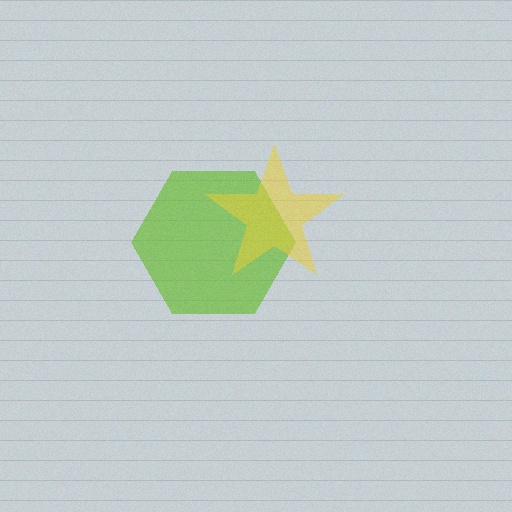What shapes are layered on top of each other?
The layered shapes are: a lime hexagon, a yellow star.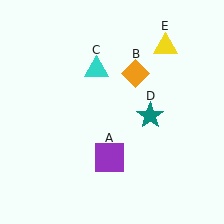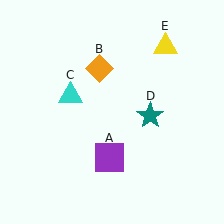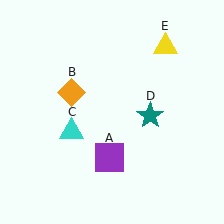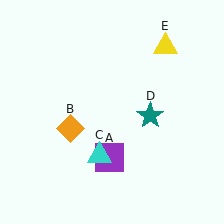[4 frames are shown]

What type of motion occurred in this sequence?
The orange diamond (object B), cyan triangle (object C) rotated counterclockwise around the center of the scene.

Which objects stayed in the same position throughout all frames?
Purple square (object A) and teal star (object D) and yellow triangle (object E) remained stationary.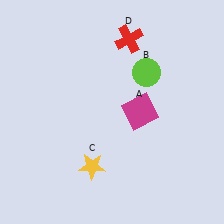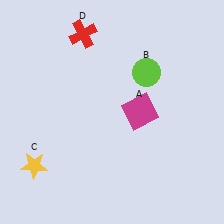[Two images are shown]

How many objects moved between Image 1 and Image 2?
2 objects moved between the two images.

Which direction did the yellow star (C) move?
The yellow star (C) moved left.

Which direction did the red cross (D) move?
The red cross (D) moved left.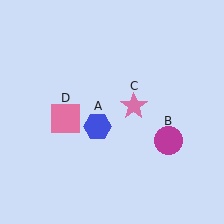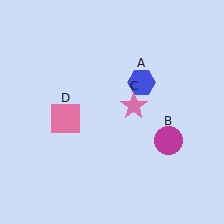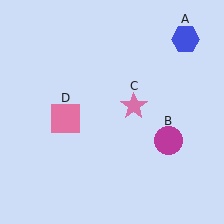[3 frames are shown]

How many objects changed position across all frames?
1 object changed position: blue hexagon (object A).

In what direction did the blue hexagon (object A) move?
The blue hexagon (object A) moved up and to the right.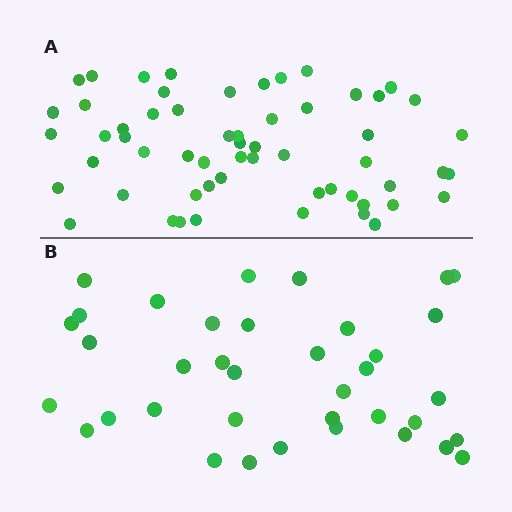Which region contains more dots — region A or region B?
Region A (the top region) has more dots.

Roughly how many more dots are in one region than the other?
Region A has approximately 20 more dots than region B.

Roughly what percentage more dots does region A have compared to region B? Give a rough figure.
About 55% more.